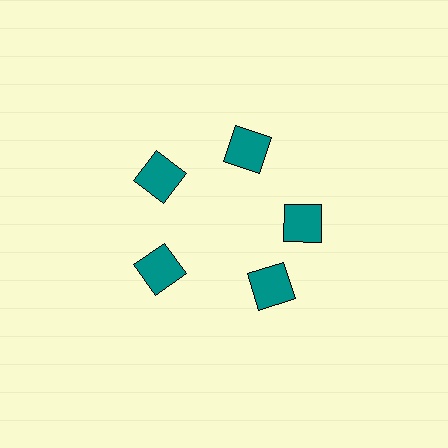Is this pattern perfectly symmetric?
No. The 5 teal squares are arranged in a ring, but one element near the 5 o'clock position is rotated out of alignment along the ring, breaking the 5-fold rotational symmetry.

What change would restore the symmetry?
The symmetry would be restored by rotating it back into even spacing with its neighbors so that all 5 squares sit at equal angles and equal distance from the center.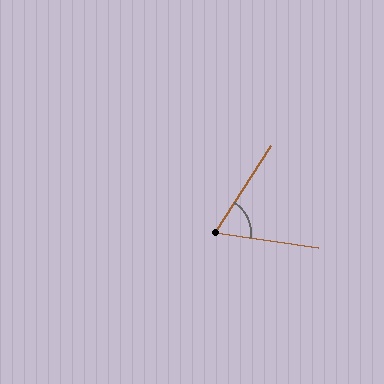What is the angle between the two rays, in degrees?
Approximately 65 degrees.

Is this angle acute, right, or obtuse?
It is acute.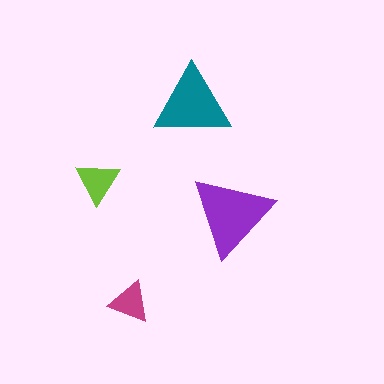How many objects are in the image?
There are 4 objects in the image.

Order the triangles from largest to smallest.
the purple one, the teal one, the lime one, the magenta one.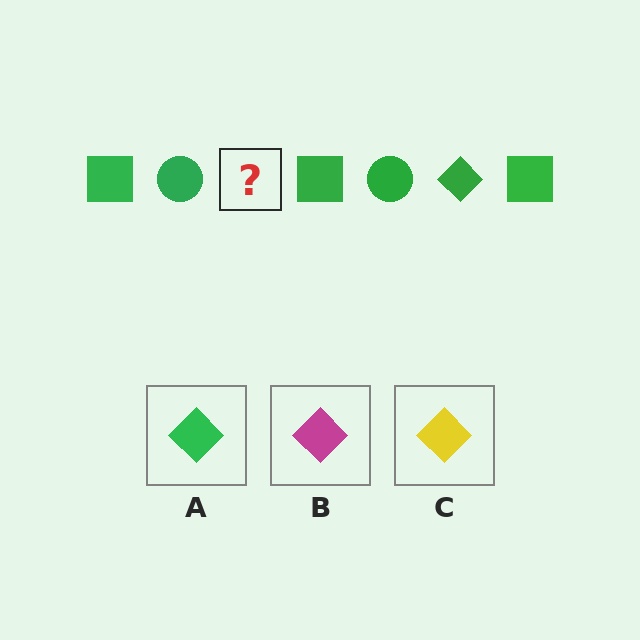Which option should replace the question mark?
Option A.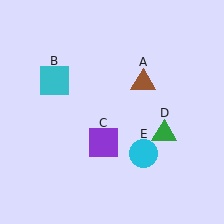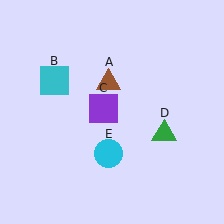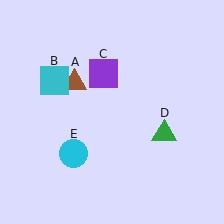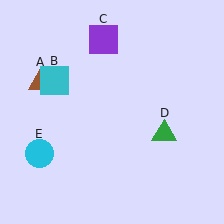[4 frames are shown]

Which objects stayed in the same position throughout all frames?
Cyan square (object B) and green triangle (object D) remained stationary.